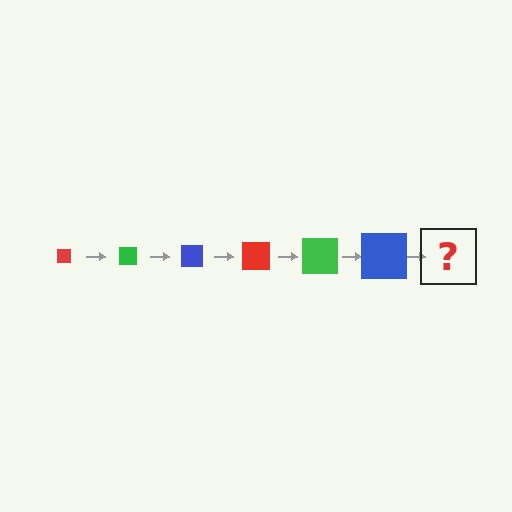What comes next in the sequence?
The next element should be a red square, larger than the previous one.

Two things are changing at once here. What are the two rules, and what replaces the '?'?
The two rules are that the square grows larger each step and the color cycles through red, green, and blue. The '?' should be a red square, larger than the previous one.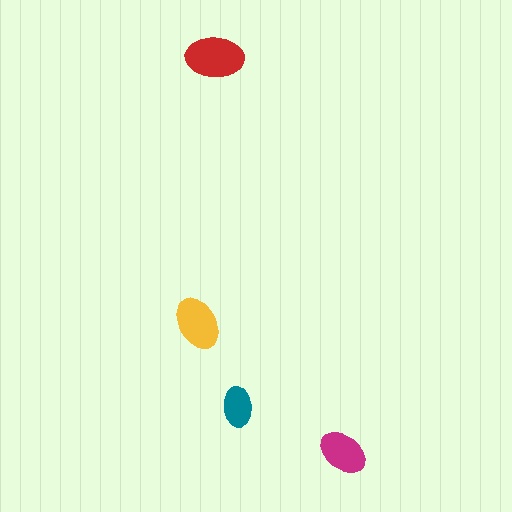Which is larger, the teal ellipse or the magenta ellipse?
The magenta one.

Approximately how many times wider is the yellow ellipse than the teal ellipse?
About 1.5 times wider.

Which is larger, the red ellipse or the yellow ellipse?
The red one.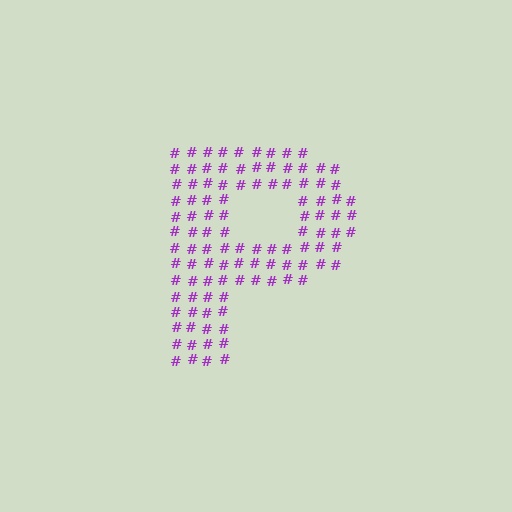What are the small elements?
The small elements are hash symbols.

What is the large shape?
The large shape is the letter P.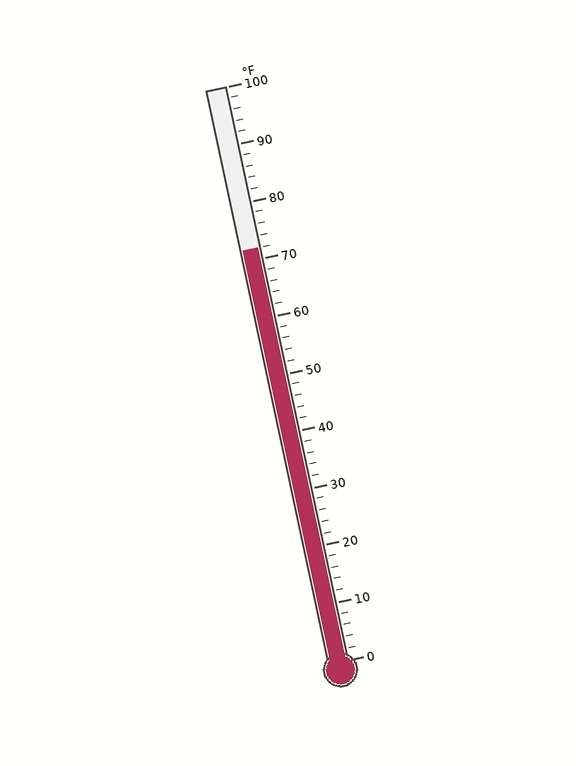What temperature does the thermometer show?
The thermometer shows approximately 72°F.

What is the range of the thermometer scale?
The thermometer scale ranges from 0°F to 100°F.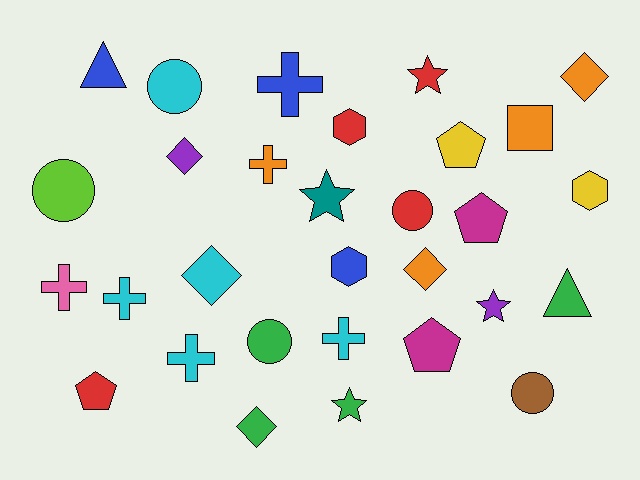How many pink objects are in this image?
There is 1 pink object.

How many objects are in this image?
There are 30 objects.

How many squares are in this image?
There is 1 square.